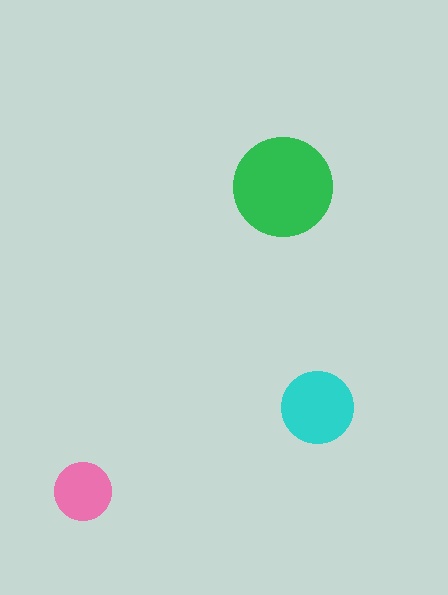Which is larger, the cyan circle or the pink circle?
The cyan one.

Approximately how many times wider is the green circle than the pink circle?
About 1.5 times wider.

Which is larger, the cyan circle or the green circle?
The green one.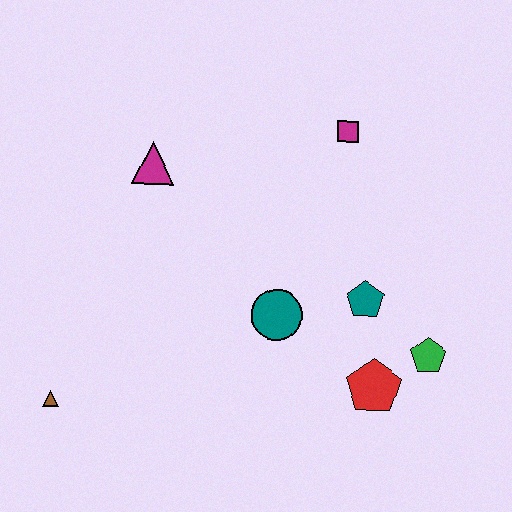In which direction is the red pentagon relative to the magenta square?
The red pentagon is below the magenta square.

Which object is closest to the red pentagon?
The green pentagon is closest to the red pentagon.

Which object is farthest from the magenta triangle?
The green pentagon is farthest from the magenta triangle.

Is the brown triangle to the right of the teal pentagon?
No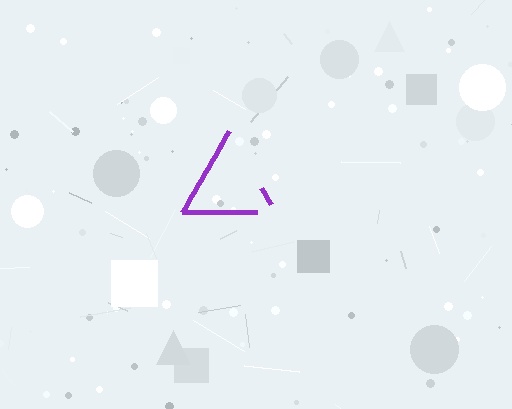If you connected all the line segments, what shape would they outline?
They would outline a triangle.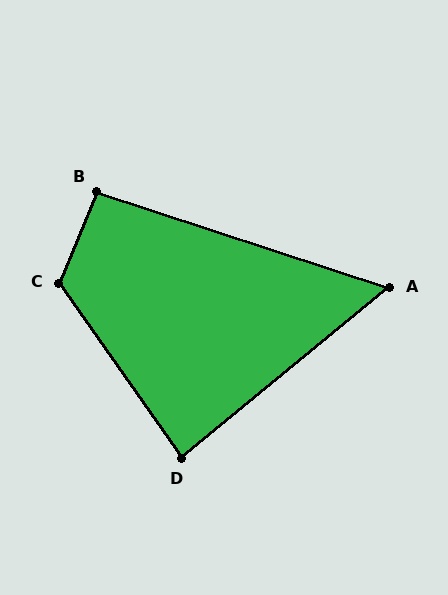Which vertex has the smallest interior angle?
A, at approximately 57 degrees.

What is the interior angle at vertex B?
Approximately 94 degrees (approximately right).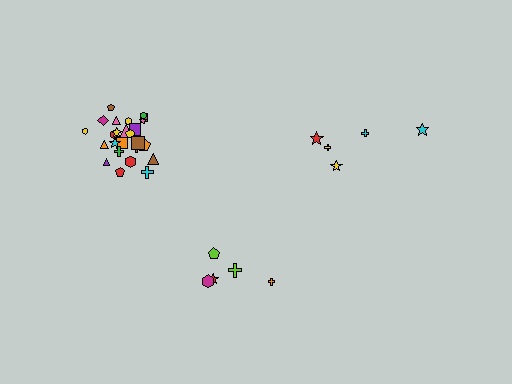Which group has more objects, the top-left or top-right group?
The top-left group.